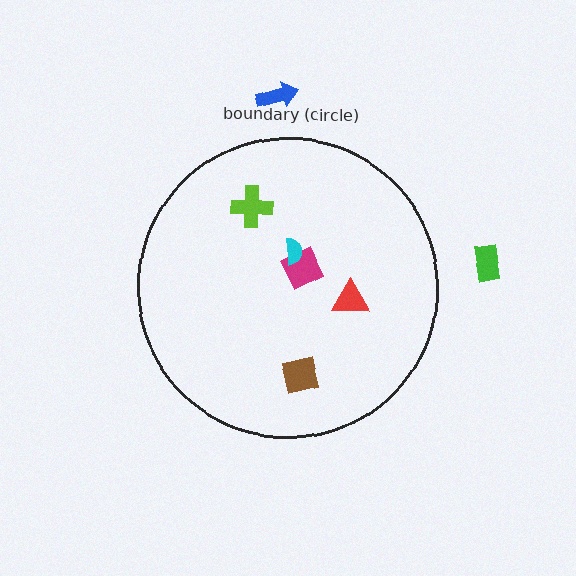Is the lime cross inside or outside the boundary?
Inside.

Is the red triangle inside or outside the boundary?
Inside.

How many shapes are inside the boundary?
5 inside, 2 outside.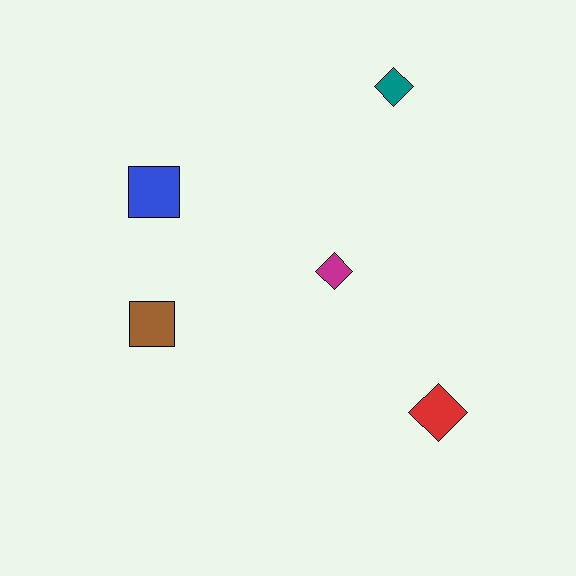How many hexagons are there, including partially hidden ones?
There are no hexagons.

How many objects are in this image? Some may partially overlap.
There are 5 objects.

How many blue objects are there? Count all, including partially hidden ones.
There is 1 blue object.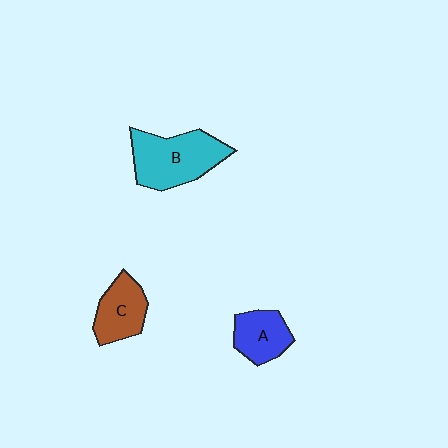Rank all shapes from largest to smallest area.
From largest to smallest: B (cyan), C (brown), A (blue).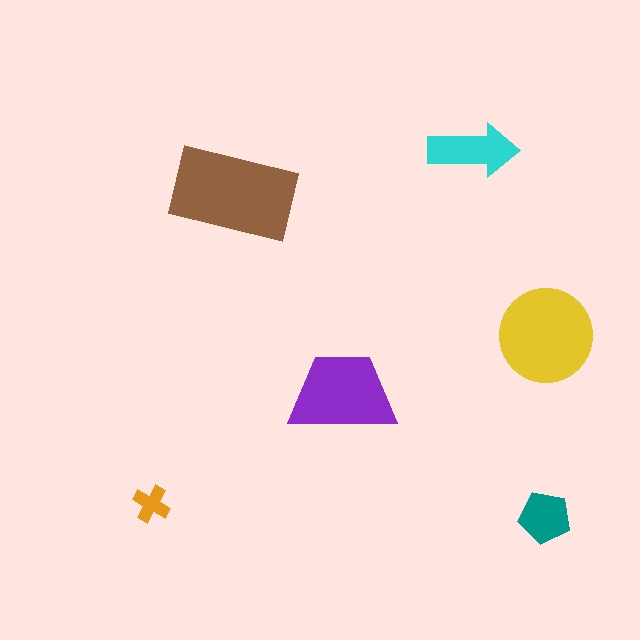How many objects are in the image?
There are 6 objects in the image.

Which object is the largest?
The brown rectangle.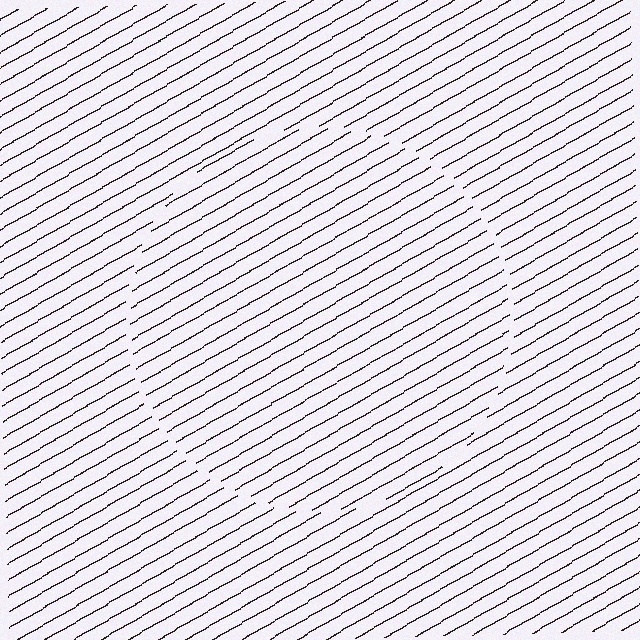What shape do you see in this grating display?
An illusory circle. The interior of the shape contains the same grating, shifted by half a period — the contour is defined by the phase discontinuity where line-ends from the inner and outer gratings abut.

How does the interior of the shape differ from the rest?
The interior of the shape contains the same grating, shifted by half a period — the contour is defined by the phase discontinuity where line-ends from the inner and outer gratings abut.